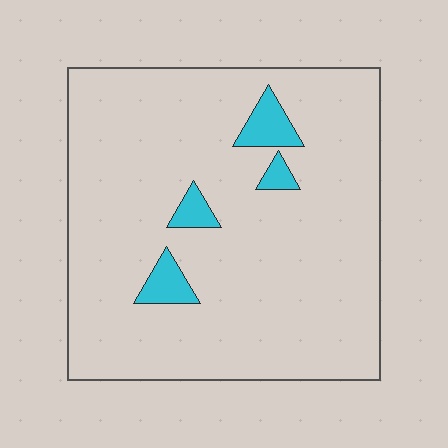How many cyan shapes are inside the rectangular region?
4.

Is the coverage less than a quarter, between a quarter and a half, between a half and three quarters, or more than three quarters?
Less than a quarter.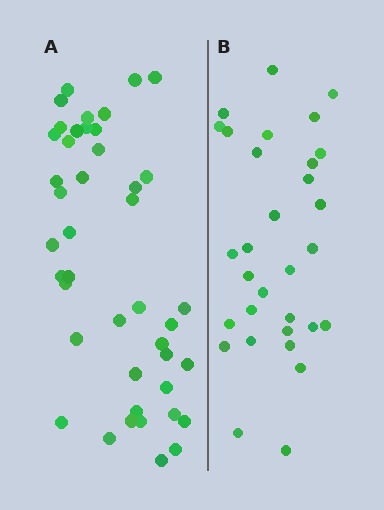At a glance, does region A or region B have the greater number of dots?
Region A (the left region) has more dots.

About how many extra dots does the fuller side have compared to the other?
Region A has roughly 12 or so more dots than region B.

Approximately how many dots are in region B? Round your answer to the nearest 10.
About 30 dots. (The exact count is 31, which rounds to 30.)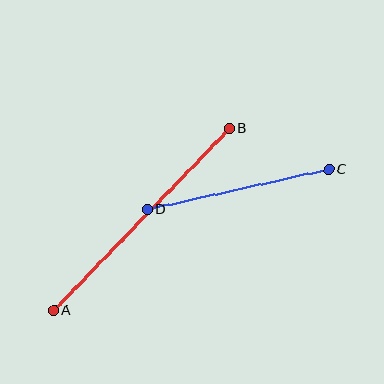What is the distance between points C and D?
The distance is approximately 186 pixels.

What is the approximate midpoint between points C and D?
The midpoint is at approximately (238, 189) pixels.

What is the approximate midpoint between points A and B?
The midpoint is at approximately (141, 219) pixels.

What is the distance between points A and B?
The distance is approximately 253 pixels.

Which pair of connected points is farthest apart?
Points A and B are farthest apart.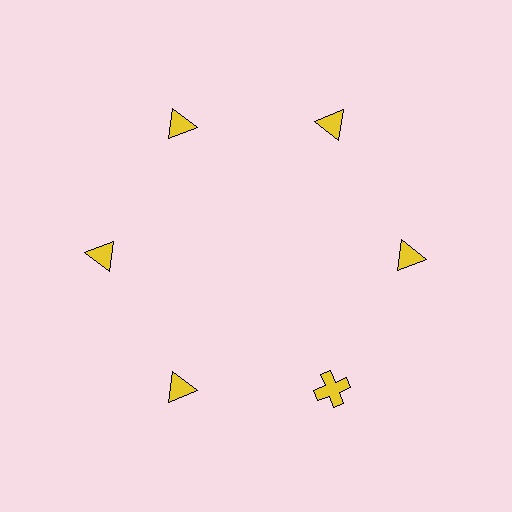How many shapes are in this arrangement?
There are 6 shapes arranged in a ring pattern.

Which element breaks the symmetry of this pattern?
The yellow cross at roughly the 5 o'clock position breaks the symmetry. All other shapes are yellow triangles.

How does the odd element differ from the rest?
It has a different shape: cross instead of triangle.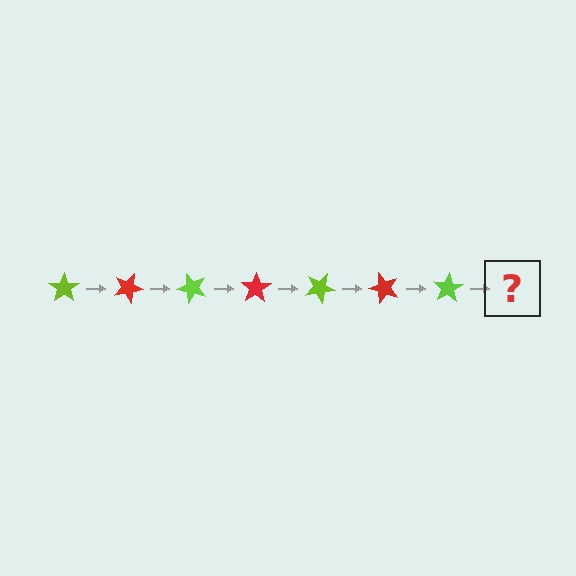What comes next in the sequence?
The next element should be a red star, rotated 175 degrees from the start.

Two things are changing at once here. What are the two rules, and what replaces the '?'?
The two rules are that it rotates 25 degrees each step and the color cycles through lime and red. The '?' should be a red star, rotated 175 degrees from the start.